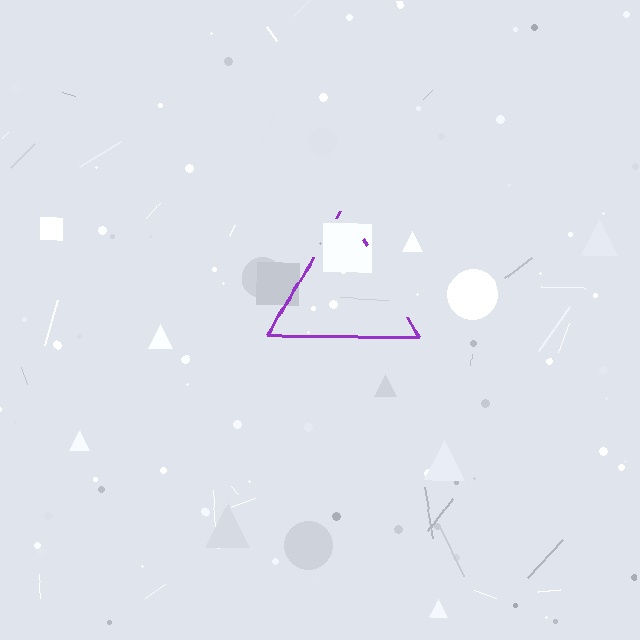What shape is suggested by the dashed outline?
The dashed outline suggests a triangle.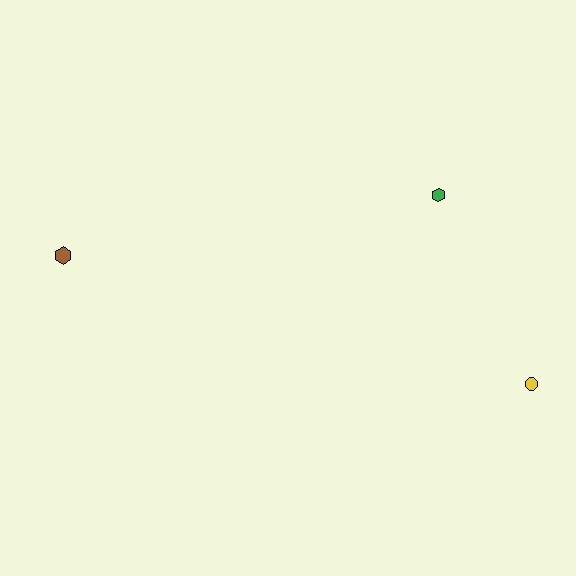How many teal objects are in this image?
There are no teal objects.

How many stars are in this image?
There are no stars.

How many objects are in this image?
There are 3 objects.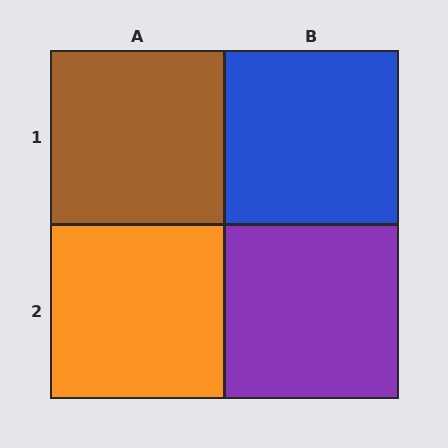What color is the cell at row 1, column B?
Blue.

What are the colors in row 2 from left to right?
Orange, purple.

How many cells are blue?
1 cell is blue.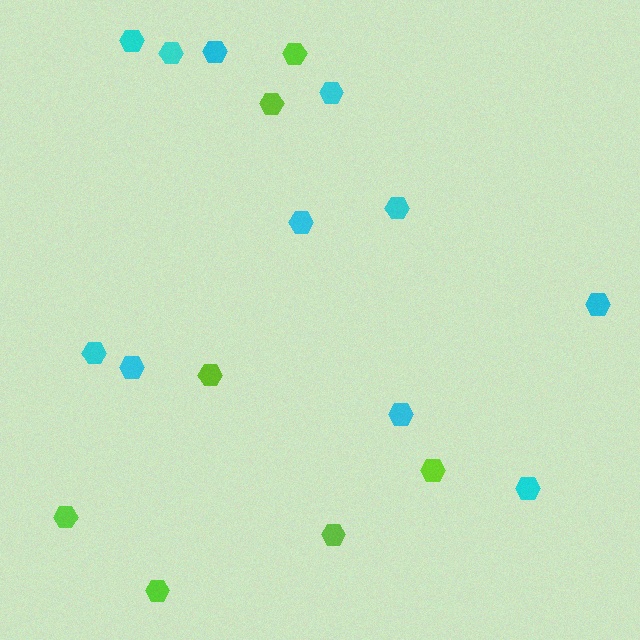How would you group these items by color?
There are 2 groups: one group of lime hexagons (7) and one group of cyan hexagons (11).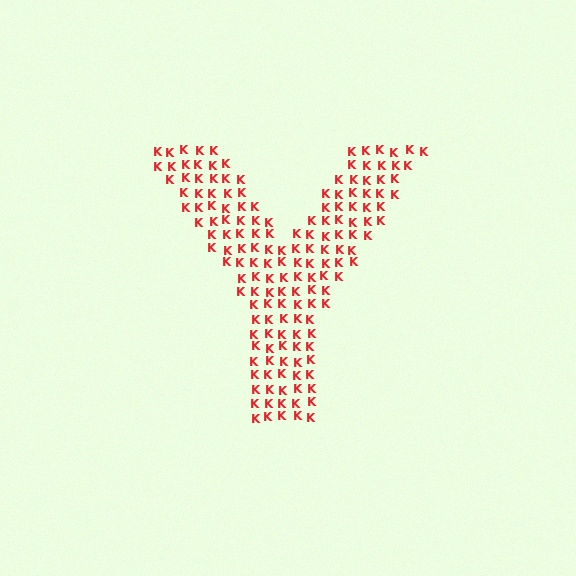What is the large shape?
The large shape is the letter Y.